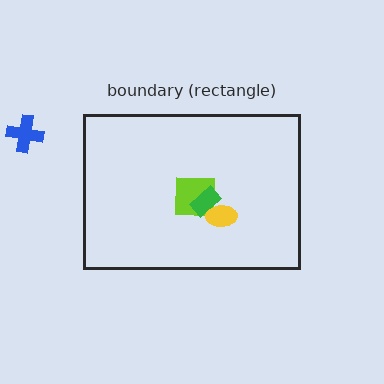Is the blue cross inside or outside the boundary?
Outside.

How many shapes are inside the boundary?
3 inside, 1 outside.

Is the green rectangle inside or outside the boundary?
Inside.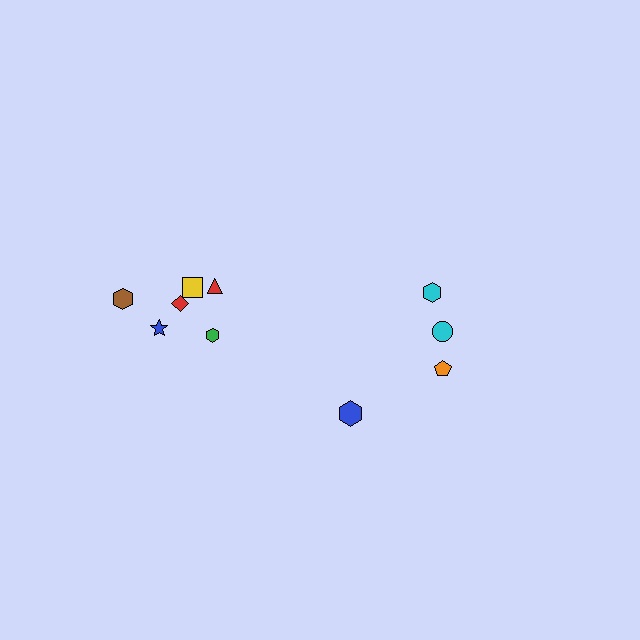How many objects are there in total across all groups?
There are 10 objects.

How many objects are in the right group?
There are 4 objects.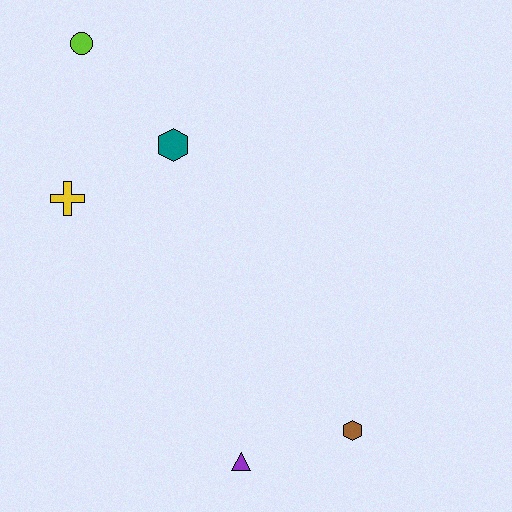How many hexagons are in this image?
There are 2 hexagons.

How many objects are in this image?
There are 5 objects.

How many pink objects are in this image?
There are no pink objects.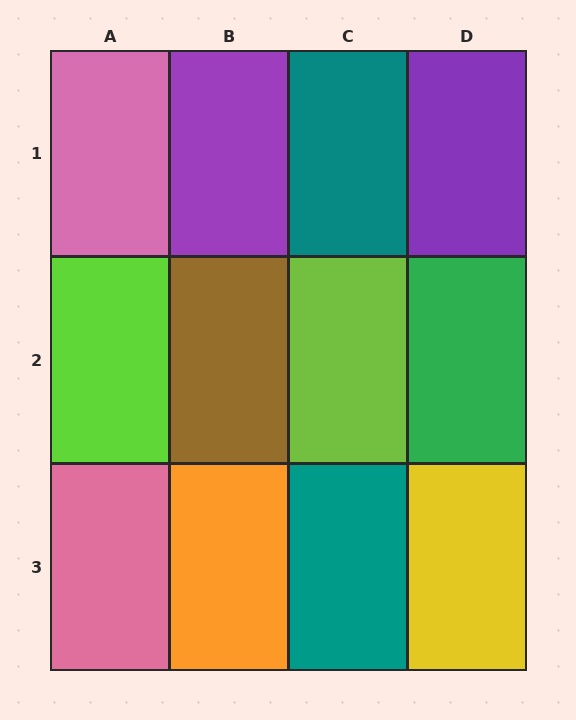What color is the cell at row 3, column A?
Pink.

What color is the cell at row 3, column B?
Orange.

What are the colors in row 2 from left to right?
Lime, brown, lime, green.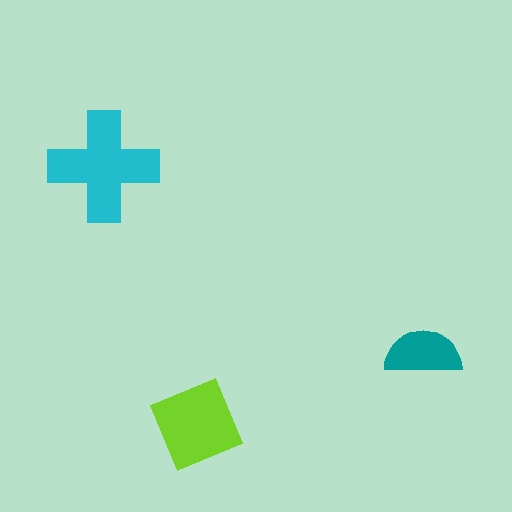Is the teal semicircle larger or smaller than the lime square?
Smaller.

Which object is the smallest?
The teal semicircle.